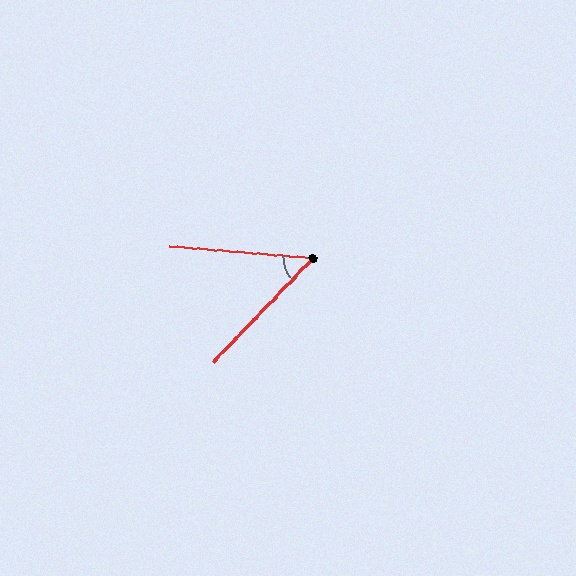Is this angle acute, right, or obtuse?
It is acute.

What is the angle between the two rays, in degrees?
Approximately 51 degrees.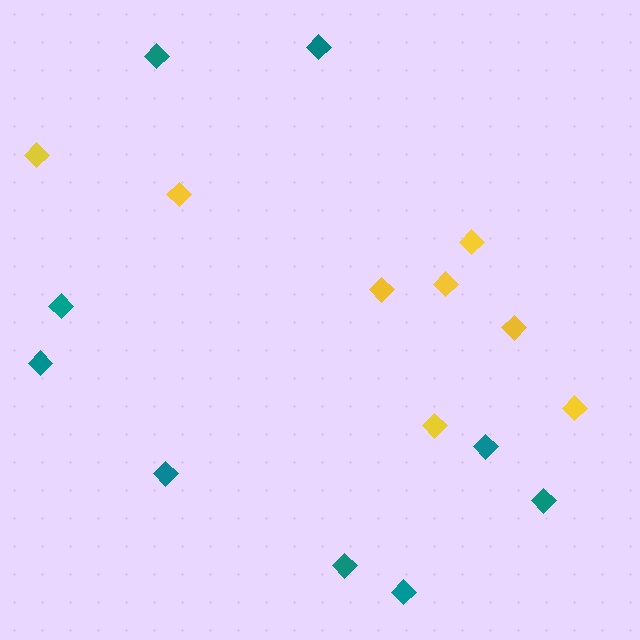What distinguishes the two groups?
There are 2 groups: one group of teal diamonds (9) and one group of yellow diamonds (8).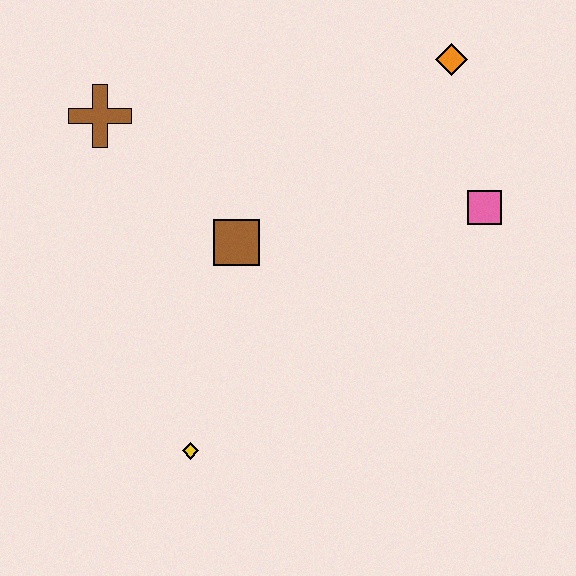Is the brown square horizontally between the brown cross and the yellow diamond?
No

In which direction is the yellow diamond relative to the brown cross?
The yellow diamond is below the brown cross.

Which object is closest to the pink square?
The orange diamond is closest to the pink square.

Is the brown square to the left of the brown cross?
No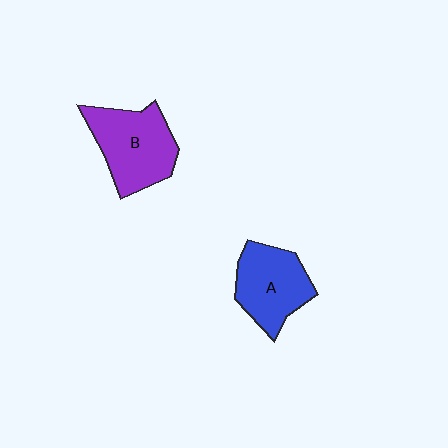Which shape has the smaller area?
Shape A (blue).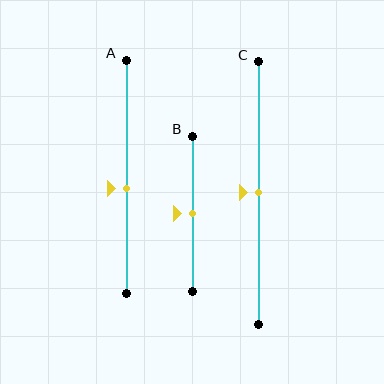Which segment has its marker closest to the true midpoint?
Segment B has its marker closest to the true midpoint.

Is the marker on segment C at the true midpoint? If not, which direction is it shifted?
Yes, the marker on segment C is at the true midpoint.